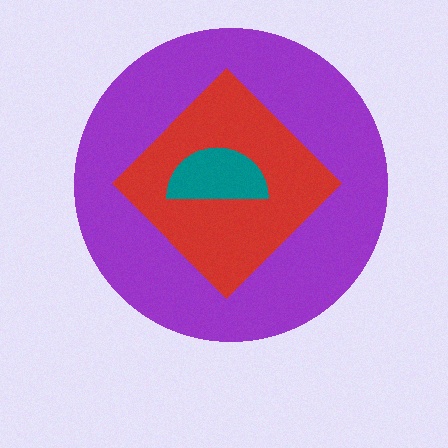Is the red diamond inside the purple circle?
Yes.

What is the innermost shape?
The teal semicircle.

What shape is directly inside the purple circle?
The red diamond.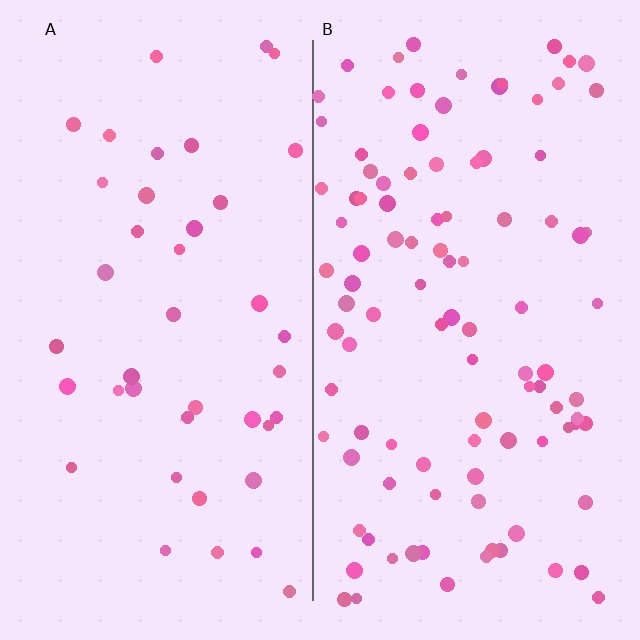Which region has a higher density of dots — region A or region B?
B (the right).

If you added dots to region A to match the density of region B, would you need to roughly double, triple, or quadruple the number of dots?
Approximately double.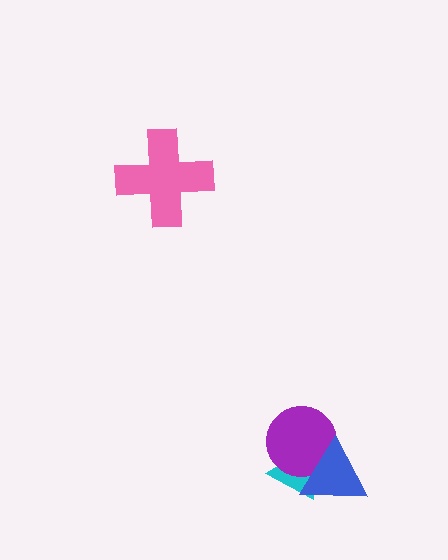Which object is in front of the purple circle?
The blue triangle is in front of the purple circle.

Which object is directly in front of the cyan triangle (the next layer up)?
The purple circle is directly in front of the cyan triangle.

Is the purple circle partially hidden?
Yes, it is partially covered by another shape.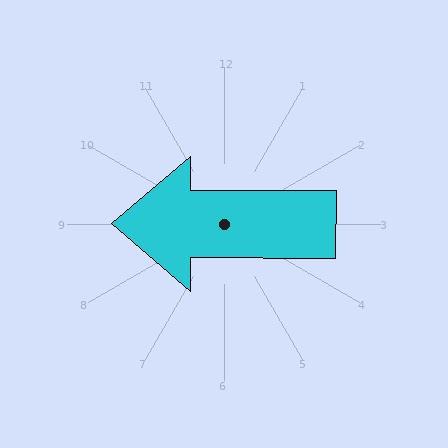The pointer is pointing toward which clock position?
Roughly 9 o'clock.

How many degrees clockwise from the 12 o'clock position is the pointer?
Approximately 270 degrees.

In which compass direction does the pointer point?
West.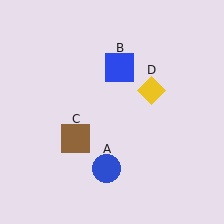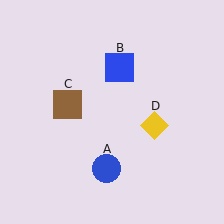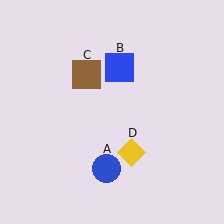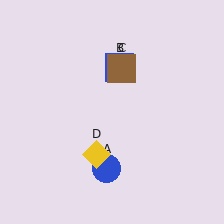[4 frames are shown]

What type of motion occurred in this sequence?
The brown square (object C), yellow diamond (object D) rotated clockwise around the center of the scene.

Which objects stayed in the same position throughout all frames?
Blue circle (object A) and blue square (object B) remained stationary.